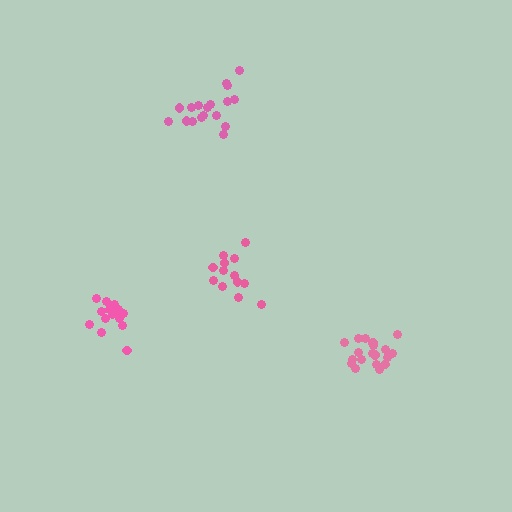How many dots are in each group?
Group 1: 19 dots, Group 2: 16 dots, Group 3: 13 dots, Group 4: 18 dots (66 total).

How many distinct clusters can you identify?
There are 4 distinct clusters.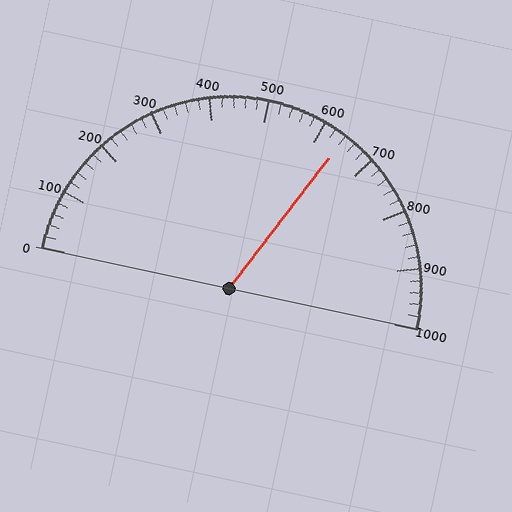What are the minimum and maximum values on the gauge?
The gauge ranges from 0 to 1000.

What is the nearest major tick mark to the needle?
The nearest major tick mark is 600.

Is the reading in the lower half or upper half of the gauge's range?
The reading is in the upper half of the range (0 to 1000).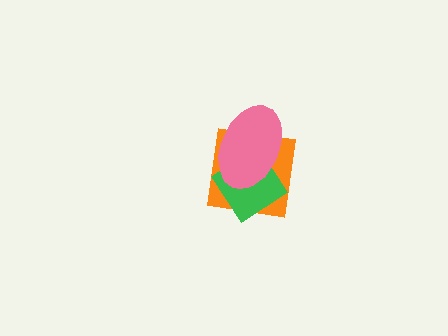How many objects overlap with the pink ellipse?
2 objects overlap with the pink ellipse.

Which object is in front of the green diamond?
The pink ellipse is in front of the green diamond.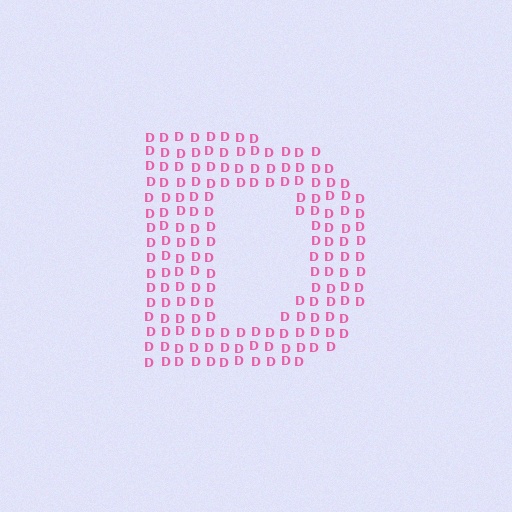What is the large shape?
The large shape is the letter D.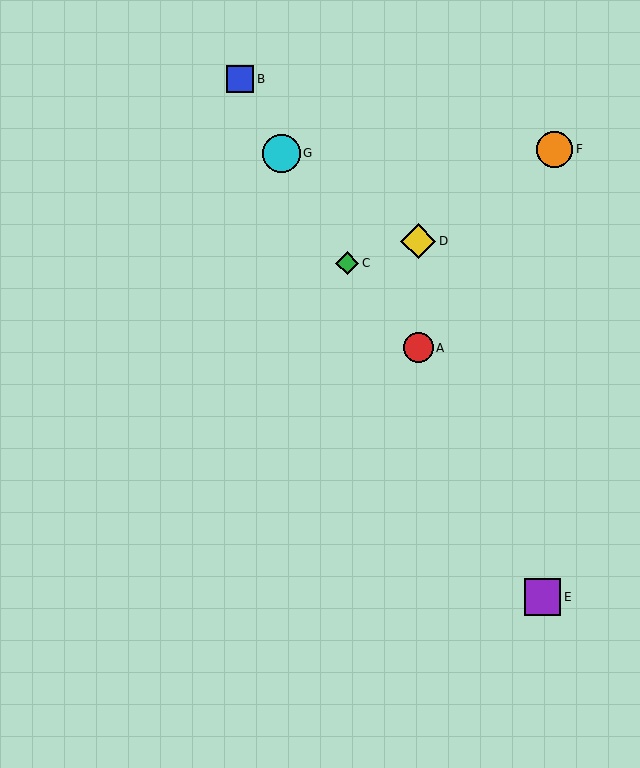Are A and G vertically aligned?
No, A is at x≈418 and G is at x≈281.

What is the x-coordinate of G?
Object G is at x≈281.